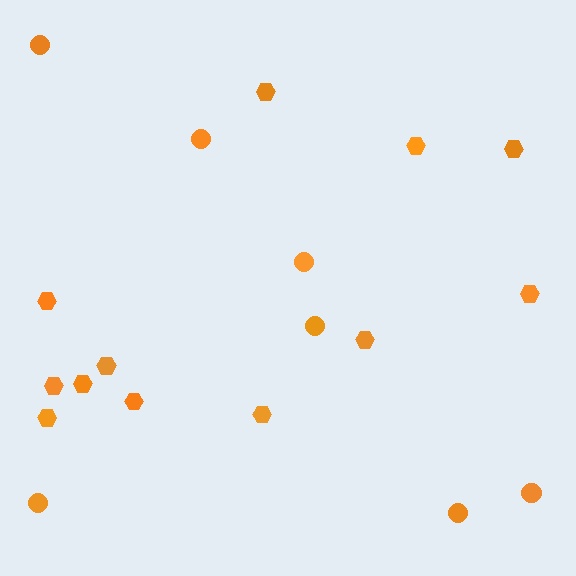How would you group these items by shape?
There are 2 groups: one group of hexagons (12) and one group of circles (7).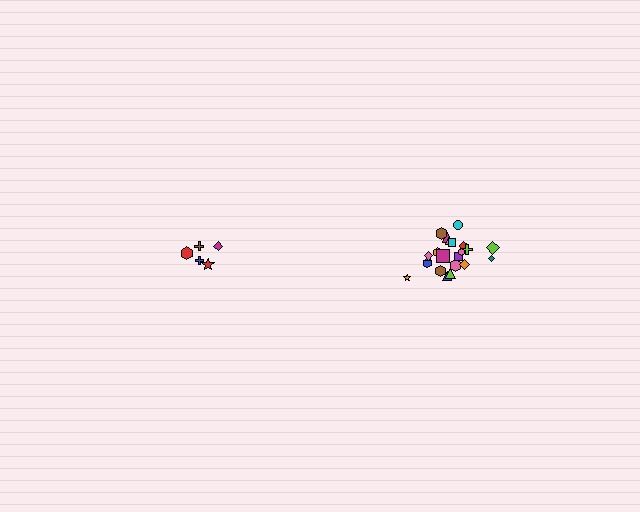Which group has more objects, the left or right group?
The right group.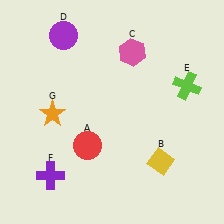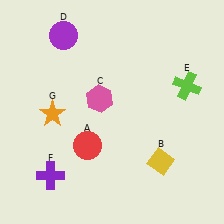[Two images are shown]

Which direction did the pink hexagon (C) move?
The pink hexagon (C) moved down.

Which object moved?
The pink hexagon (C) moved down.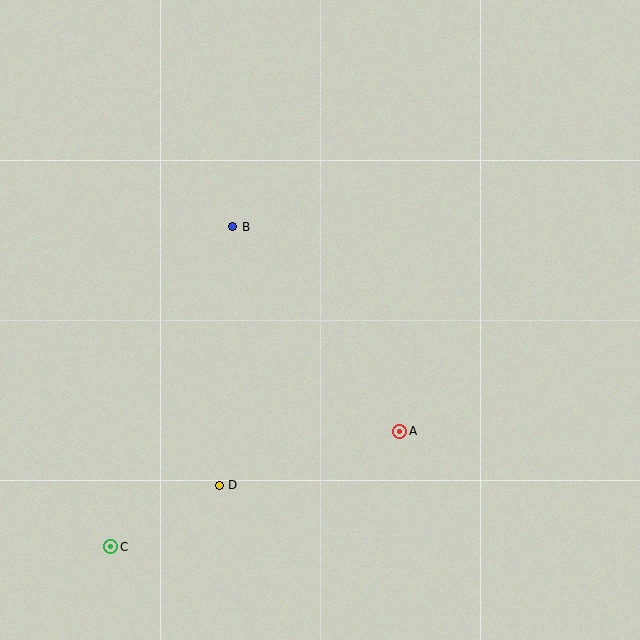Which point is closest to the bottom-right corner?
Point A is closest to the bottom-right corner.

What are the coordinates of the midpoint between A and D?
The midpoint between A and D is at (309, 458).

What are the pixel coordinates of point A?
Point A is at (400, 431).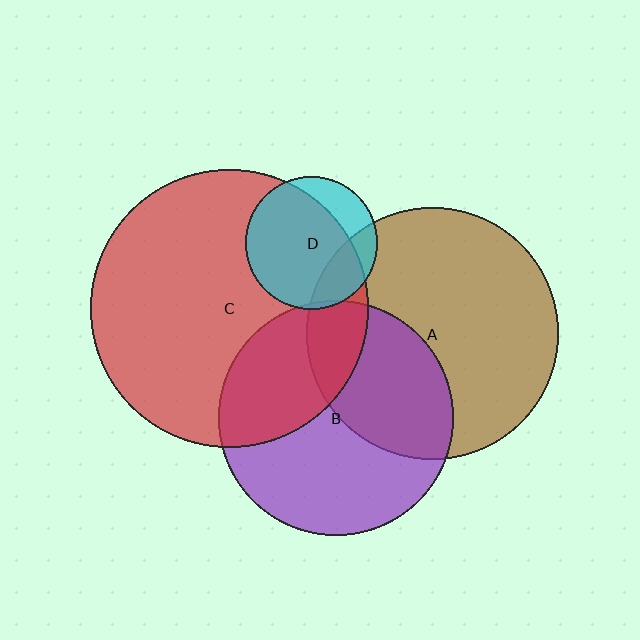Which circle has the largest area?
Circle C (red).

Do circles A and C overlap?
Yes.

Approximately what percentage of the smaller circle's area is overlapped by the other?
Approximately 15%.